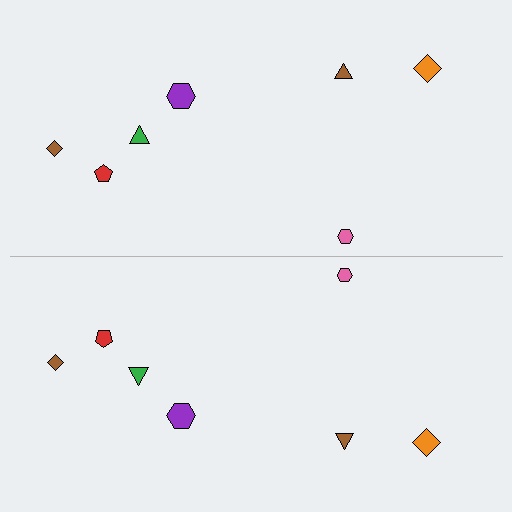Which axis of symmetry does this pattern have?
The pattern has a horizontal axis of symmetry running through the center of the image.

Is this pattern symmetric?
Yes, this pattern has bilateral (reflection) symmetry.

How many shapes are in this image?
There are 14 shapes in this image.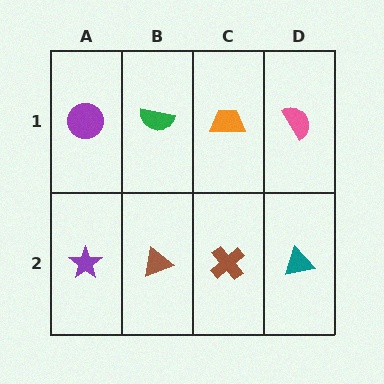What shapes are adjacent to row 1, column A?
A purple star (row 2, column A), a green semicircle (row 1, column B).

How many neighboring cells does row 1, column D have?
2.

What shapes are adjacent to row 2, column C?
An orange trapezoid (row 1, column C), a brown triangle (row 2, column B), a teal triangle (row 2, column D).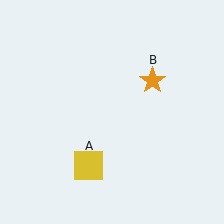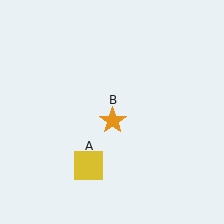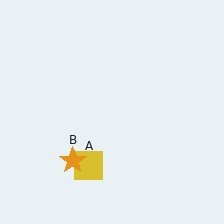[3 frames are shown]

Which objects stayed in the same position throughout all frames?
Yellow square (object A) remained stationary.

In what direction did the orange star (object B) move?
The orange star (object B) moved down and to the left.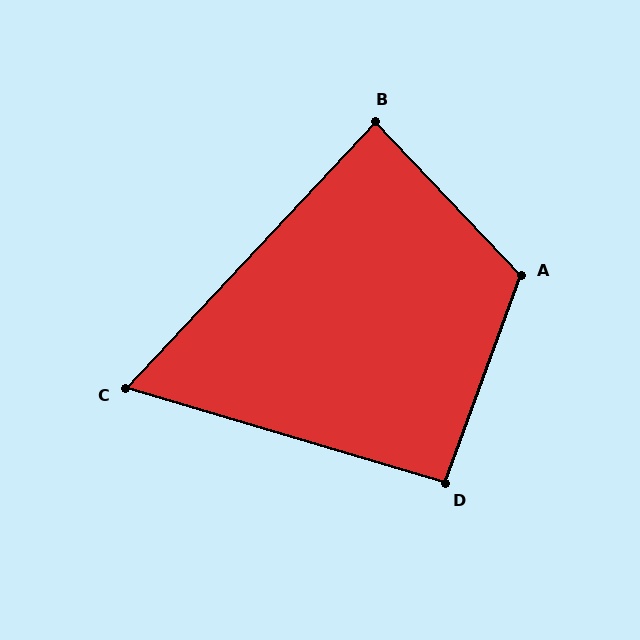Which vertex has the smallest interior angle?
C, at approximately 63 degrees.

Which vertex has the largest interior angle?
A, at approximately 117 degrees.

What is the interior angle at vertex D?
Approximately 93 degrees (approximately right).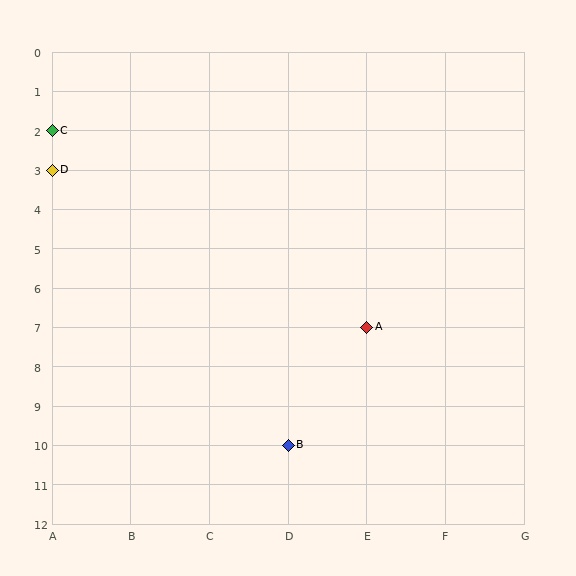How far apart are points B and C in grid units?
Points B and C are 3 columns and 8 rows apart (about 8.5 grid units diagonally).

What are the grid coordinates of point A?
Point A is at grid coordinates (E, 7).